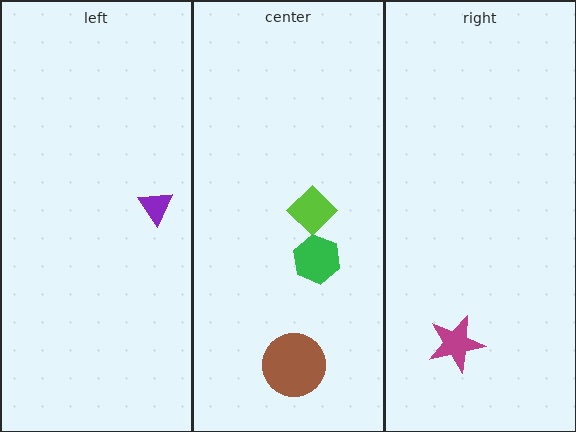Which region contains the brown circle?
The center region.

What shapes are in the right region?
The magenta star.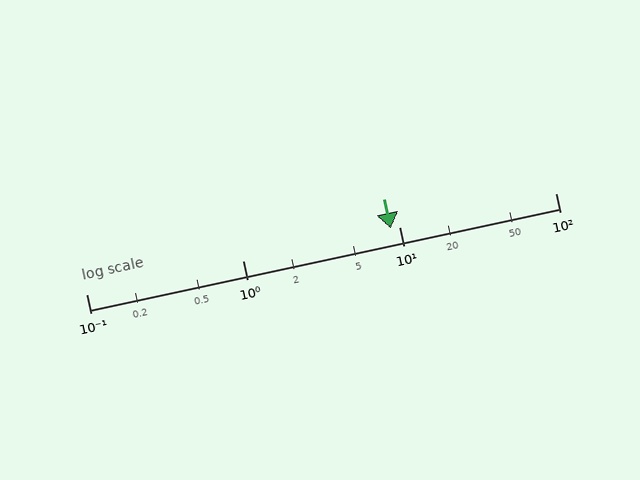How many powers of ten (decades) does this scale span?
The scale spans 3 decades, from 0.1 to 100.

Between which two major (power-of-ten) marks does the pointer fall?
The pointer is between 1 and 10.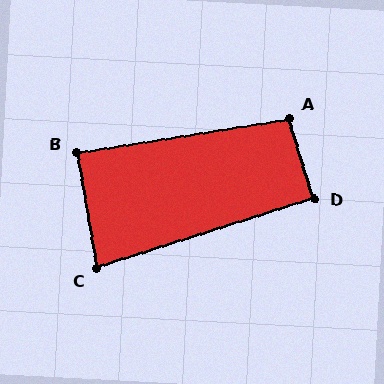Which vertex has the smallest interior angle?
C, at approximately 82 degrees.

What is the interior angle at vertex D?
Approximately 91 degrees (approximately right).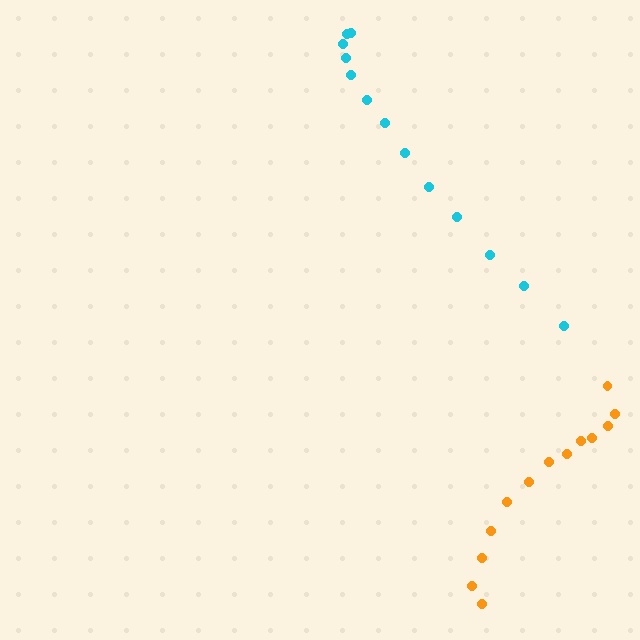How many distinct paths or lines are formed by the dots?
There are 2 distinct paths.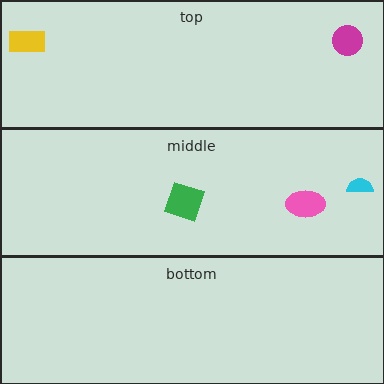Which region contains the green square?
The middle region.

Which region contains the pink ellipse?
The middle region.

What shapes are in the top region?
The magenta circle, the yellow rectangle.